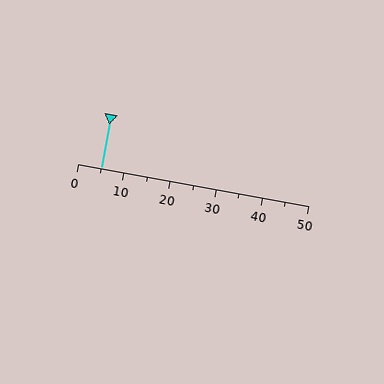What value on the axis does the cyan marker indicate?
The marker indicates approximately 5.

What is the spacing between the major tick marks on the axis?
The major ticks are spaced 10 apart.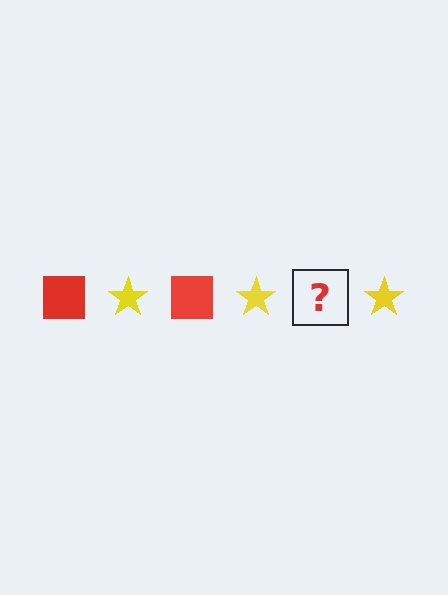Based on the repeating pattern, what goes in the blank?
The blank should be a red square.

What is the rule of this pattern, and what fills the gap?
The rule is that the pattern alternates between red square and yellow star. The gap should be filled with a red square.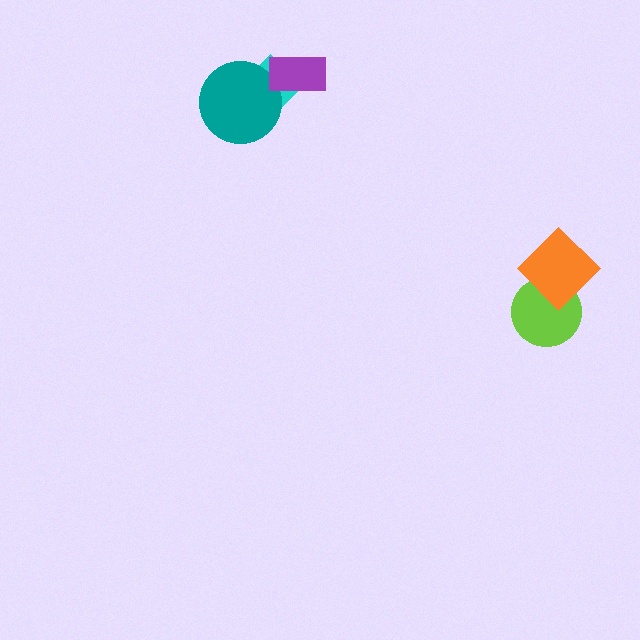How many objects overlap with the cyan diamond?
2 objects overlap with the cyan diamond.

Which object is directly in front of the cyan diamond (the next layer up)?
The teal circle is directly in front of the cyan diamond.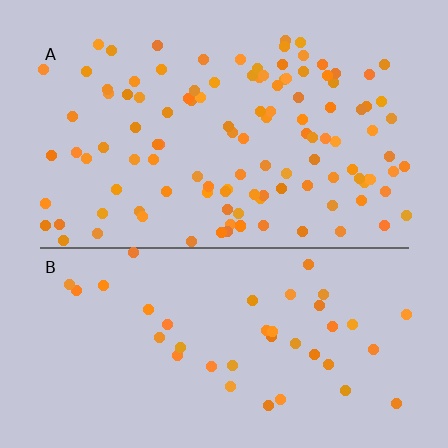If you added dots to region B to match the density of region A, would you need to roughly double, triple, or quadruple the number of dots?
Approximately triple.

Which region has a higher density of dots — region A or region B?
A (the top).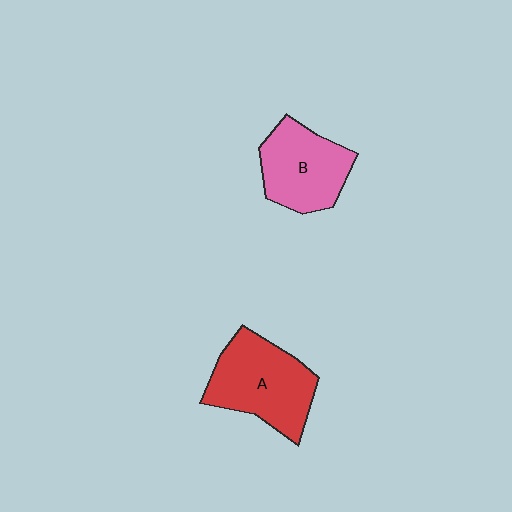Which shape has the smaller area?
Shape B (pink).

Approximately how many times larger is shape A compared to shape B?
Approximately 1.2 times.